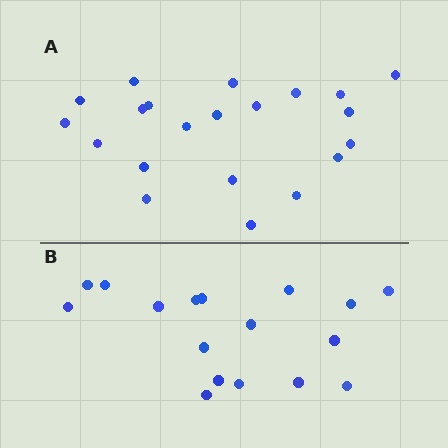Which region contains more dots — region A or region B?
Region A (the top region) has more dots.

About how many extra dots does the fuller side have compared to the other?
Region A has about 4 more dots than region B.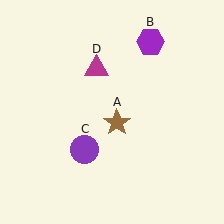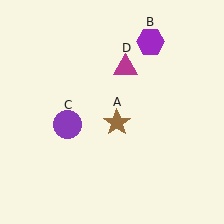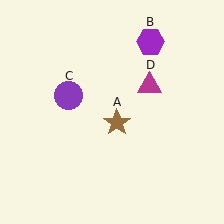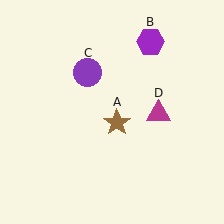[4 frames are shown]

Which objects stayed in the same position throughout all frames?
Brown star (object A) and purple hexagon (object B) remained stationary.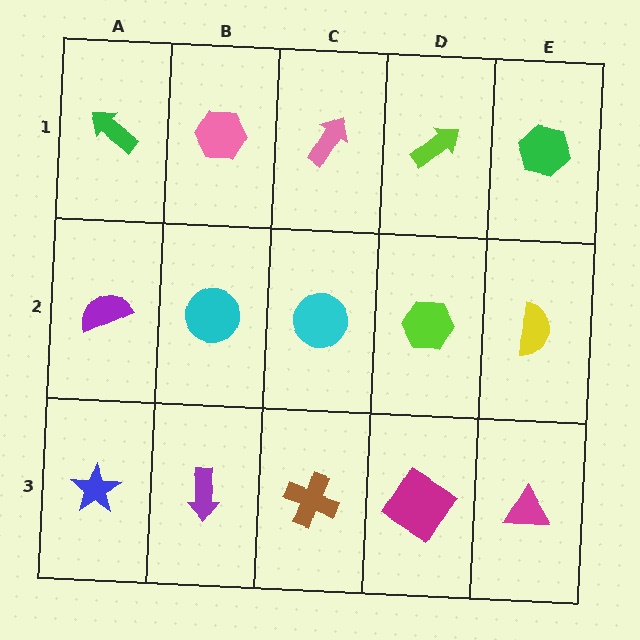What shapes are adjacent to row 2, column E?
A green hexagon (row 1, column E), a magenta triangle (row 3, column E), a lime hexagon (row 2, column D).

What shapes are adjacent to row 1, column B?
A cyan circle (row 2, column B), a green arrow (row 1, column A), a pink arrow (row 1, column C).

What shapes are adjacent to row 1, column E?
A yellow semicircle (row 2, column E), a lime arrow (row 1, column D).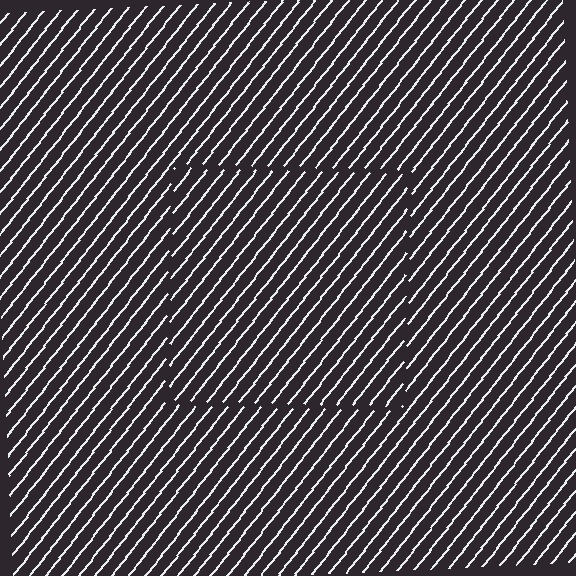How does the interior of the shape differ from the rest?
The interior of the shape contains the same grating, shifted by half a period — the contour is defined by the phase discontinuity where line-ends from the inner and outer gratings abut.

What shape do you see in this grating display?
An illusory square. The interior of the shape contains the same grating, shifted by half a period — the contour is defined by the phase discontinuity where line-ends from the inner and outer gratings abut.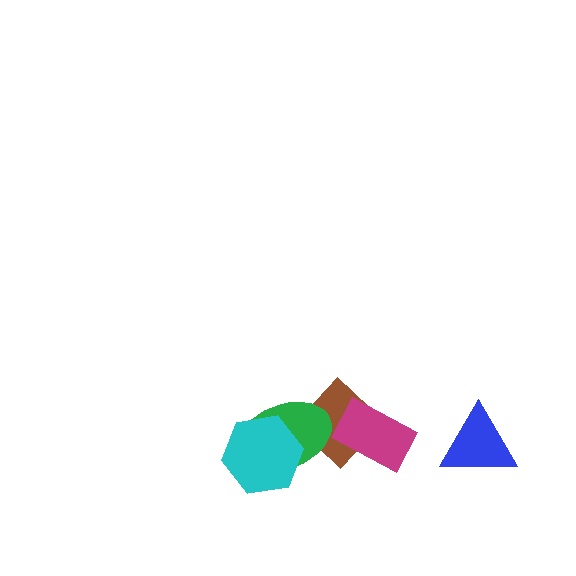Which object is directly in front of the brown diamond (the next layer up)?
The magenta rectangle is directly in front of the brown diamond.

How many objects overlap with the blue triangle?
0 objects overlap with the blue triangle.